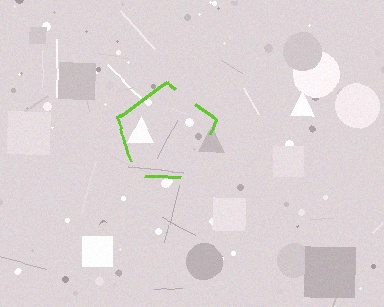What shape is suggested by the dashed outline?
The dashed outline suggests a pentagon.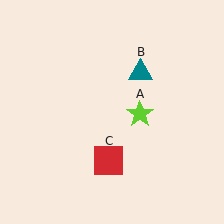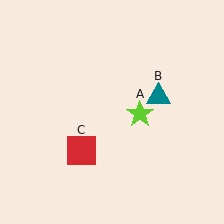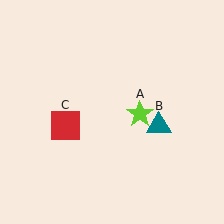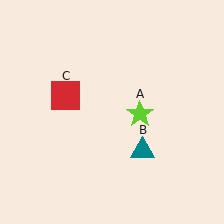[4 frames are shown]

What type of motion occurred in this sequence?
The teal triangle (object B), red square (object C) rotated clockwise around the center of the scene.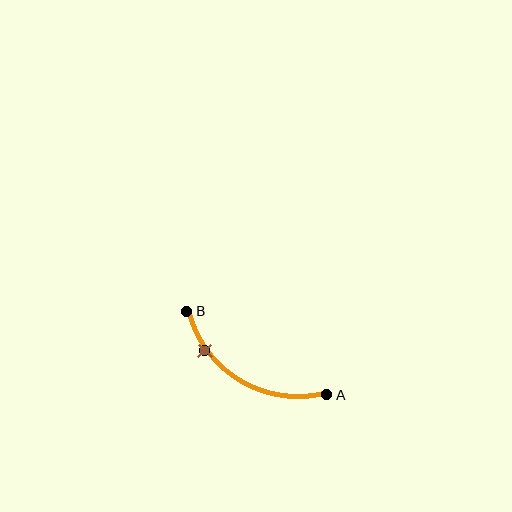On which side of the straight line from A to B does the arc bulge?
The arc bulges below the straight line connecting A and B.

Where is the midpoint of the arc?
The arc midpoint is the point on the curve farthest from the straight line joining A and B. It sits below that line.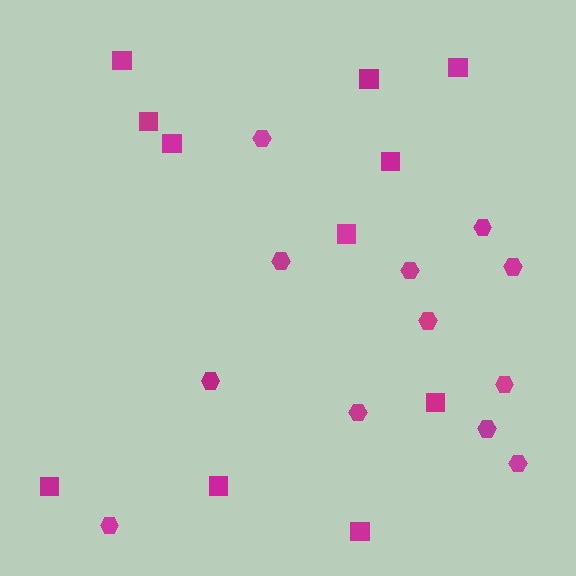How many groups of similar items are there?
There are 2 groups: one group of squares (11) and one group of hexagons (12).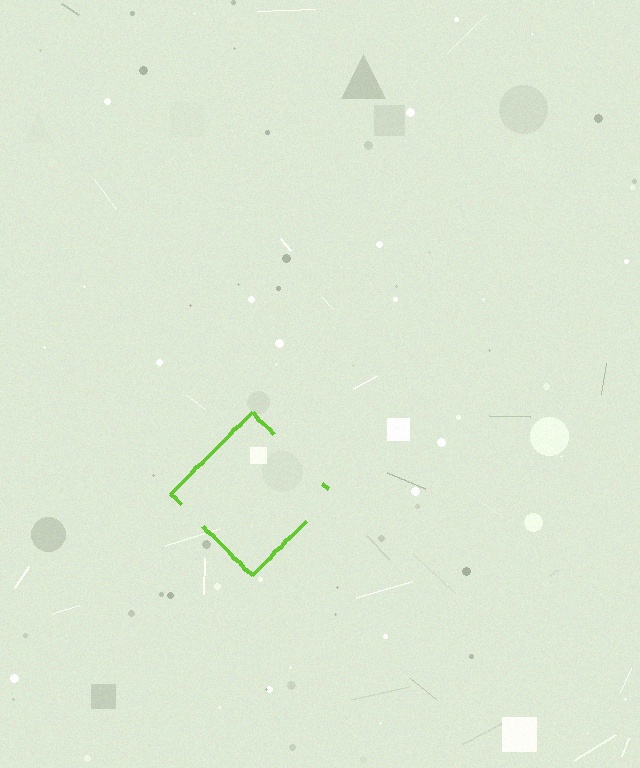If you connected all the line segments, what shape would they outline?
They would outline a diamond.